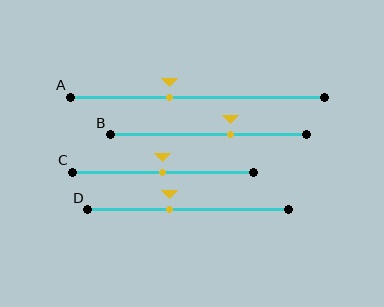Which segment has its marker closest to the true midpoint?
Segment C has its marker closest to the true midpoint.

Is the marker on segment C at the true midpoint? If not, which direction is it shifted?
Yes, the marker on segment C is at the true midpoint.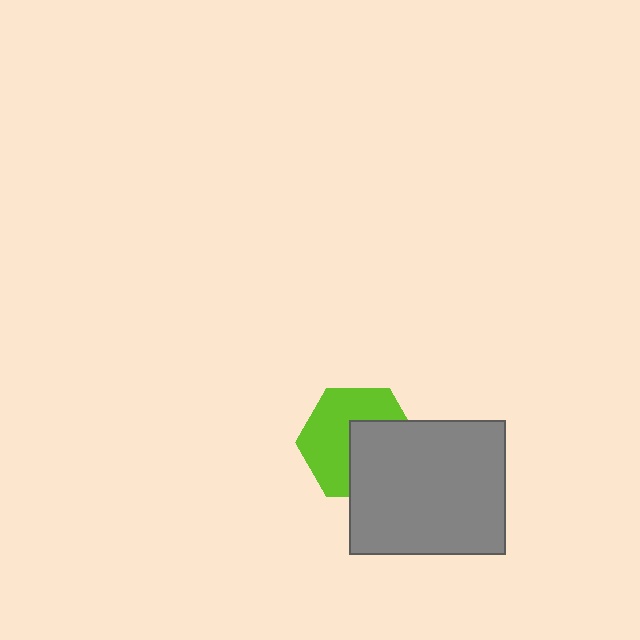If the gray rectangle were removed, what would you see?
You would see the complete lime hexagon.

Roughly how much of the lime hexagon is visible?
About half of it is visible (roughly 56%).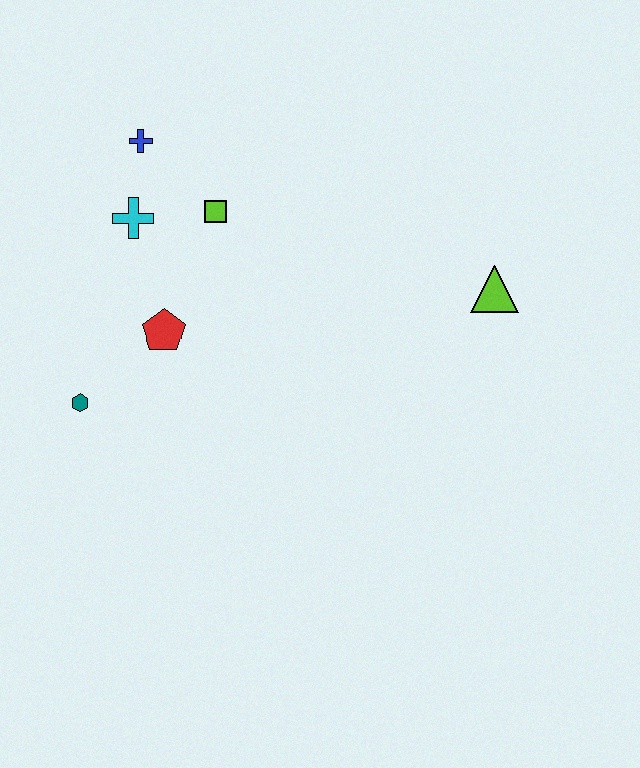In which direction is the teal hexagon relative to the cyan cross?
The teal hexagon is below the cyan cross.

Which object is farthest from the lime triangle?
The teal hexagon is farthest from the lime triangle.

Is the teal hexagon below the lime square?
Yes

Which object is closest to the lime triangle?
The lime square is closest to the lime triangle.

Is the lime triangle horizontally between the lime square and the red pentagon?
No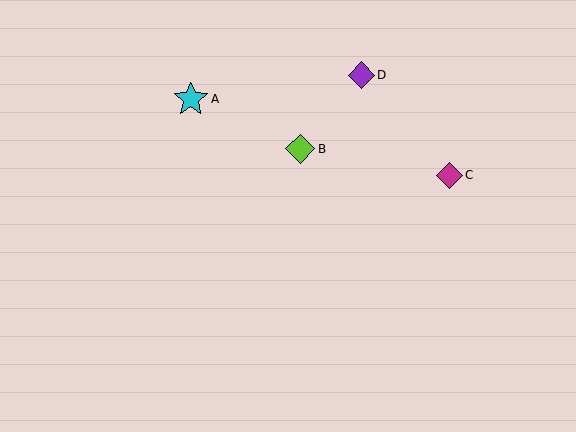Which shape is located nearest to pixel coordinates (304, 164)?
The lime diamond (labeled B) at (300, 149) is nearest to that location.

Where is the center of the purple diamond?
The center of the purple diamond is at (361, 75).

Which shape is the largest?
The cyan star (labeled A) is the largest.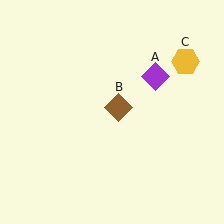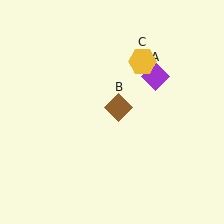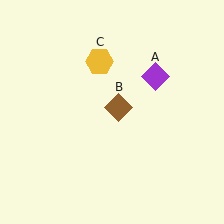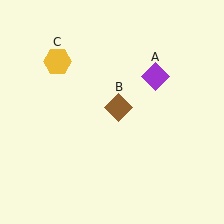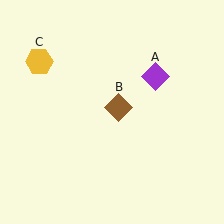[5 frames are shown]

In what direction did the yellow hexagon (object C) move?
The yellow hexagon (object C) moved left.